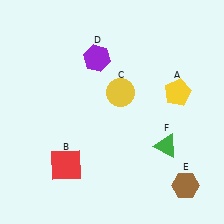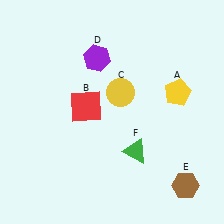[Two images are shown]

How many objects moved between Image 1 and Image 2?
2 objects moved between the two images.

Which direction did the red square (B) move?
The red square (B) moved up.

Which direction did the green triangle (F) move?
The green triangle (F) moved left.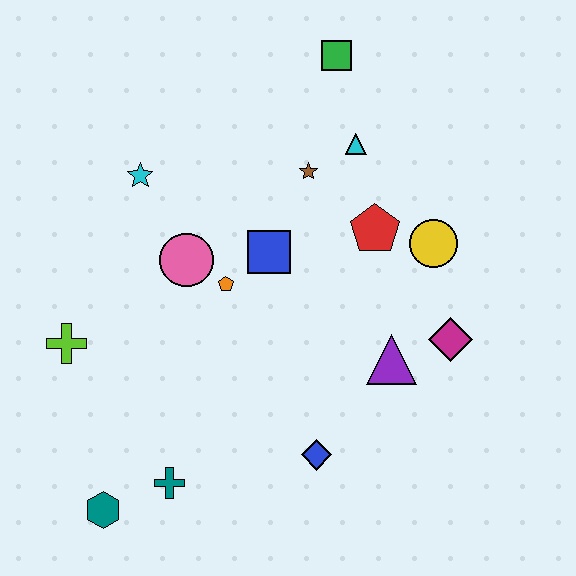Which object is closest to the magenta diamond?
The purple triangle is closest to the magenta diamond.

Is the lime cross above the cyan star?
No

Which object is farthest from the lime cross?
The green square is farthest from the lime cross.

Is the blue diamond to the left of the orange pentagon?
No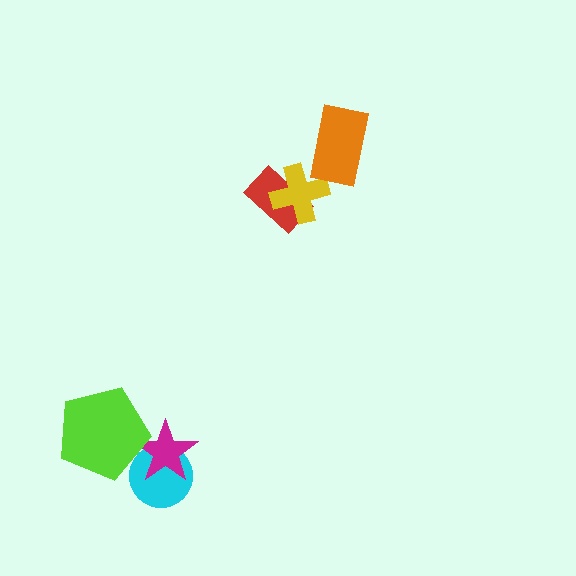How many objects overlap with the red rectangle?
1 object overlaps with the red rectangle.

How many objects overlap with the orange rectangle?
0 objects overlap with the orange rectangle.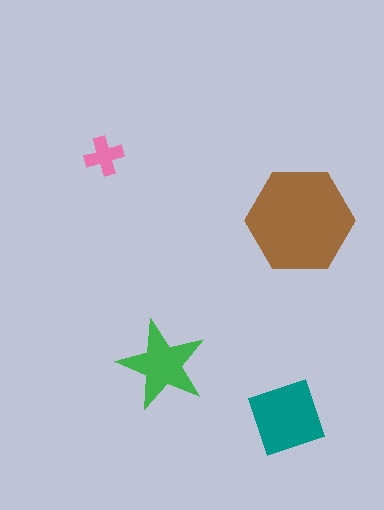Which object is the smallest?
The pink cross.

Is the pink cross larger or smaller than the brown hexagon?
Smaller.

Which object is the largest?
The brown hexagon.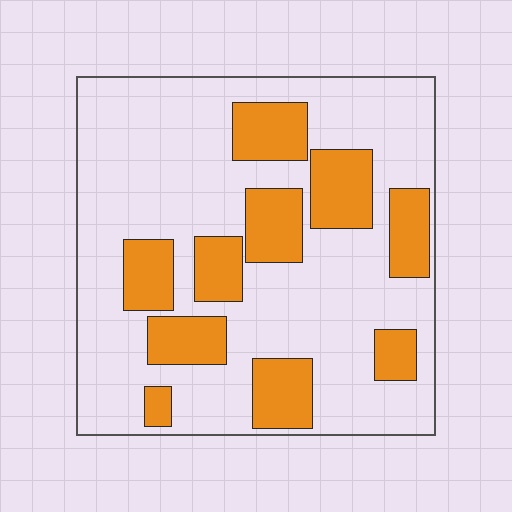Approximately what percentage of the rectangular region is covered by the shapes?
Approximately 30%.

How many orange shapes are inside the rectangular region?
10.